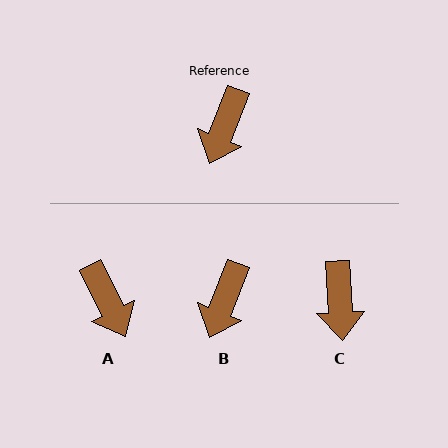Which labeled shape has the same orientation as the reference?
B.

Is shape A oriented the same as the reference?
No, it is off by about 48 degrees.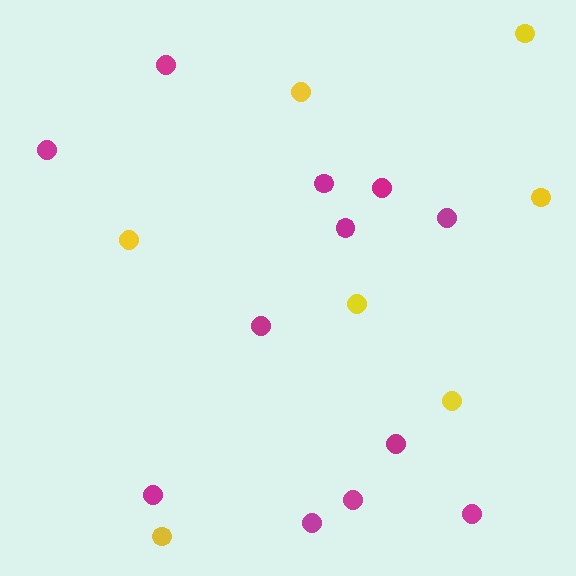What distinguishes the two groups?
There are 2 groups: one group of yellow circles (7) and one group of magenta circles (12).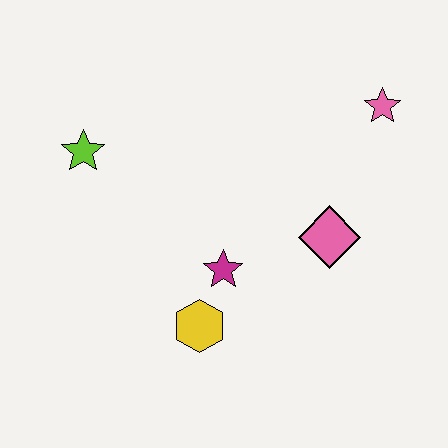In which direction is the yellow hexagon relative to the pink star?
The yellow hexagon is below the pink star.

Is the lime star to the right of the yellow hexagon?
No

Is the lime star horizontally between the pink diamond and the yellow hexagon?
No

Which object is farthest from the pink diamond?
The lime star is farthest from the pink diamond.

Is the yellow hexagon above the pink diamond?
No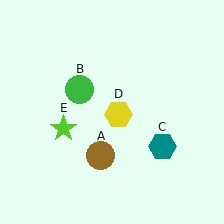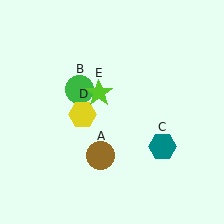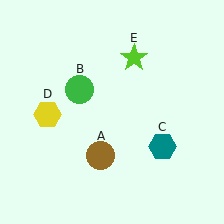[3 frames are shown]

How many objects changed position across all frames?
2 objects changed position: yellow hexagon (object D), lime star (object E).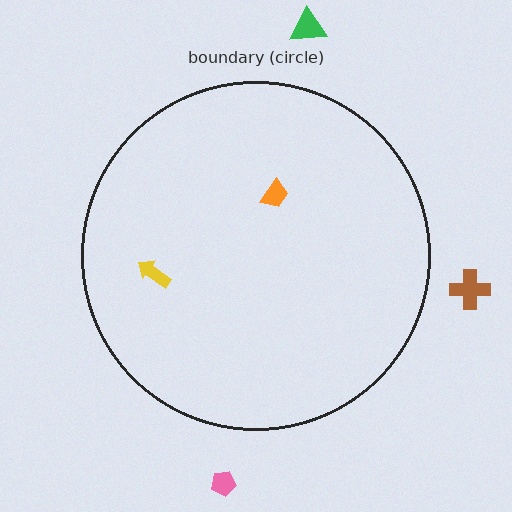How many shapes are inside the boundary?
2 inside, 3 outside.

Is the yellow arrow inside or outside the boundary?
Inside.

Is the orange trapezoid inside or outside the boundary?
Inside.